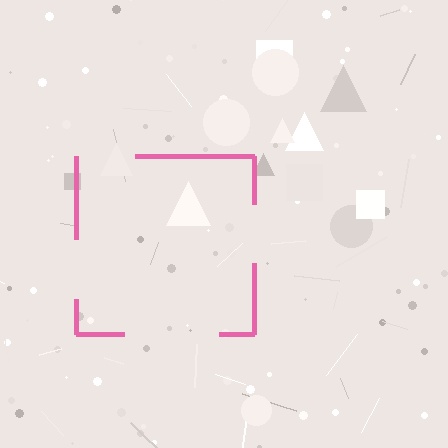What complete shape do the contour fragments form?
The contour fragments form a square.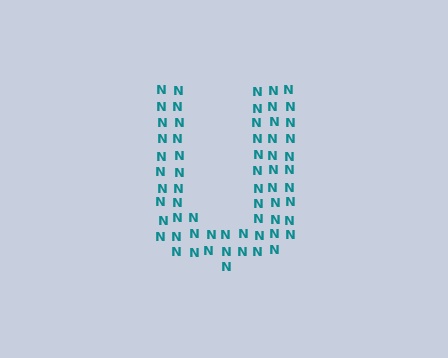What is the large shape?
The large shape is the letter U.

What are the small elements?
The small elements are letter N's.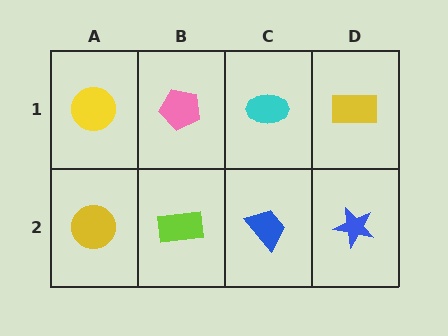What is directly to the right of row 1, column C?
A yellow rectangle.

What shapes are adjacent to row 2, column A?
A yellow circle (row 1, column A), a lime rectangle (row 2, column B).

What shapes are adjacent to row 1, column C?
A blue trapezoid (row 2, column C), a pink pentagon (row 1, column B), a yellow rectangle (row 1, column D).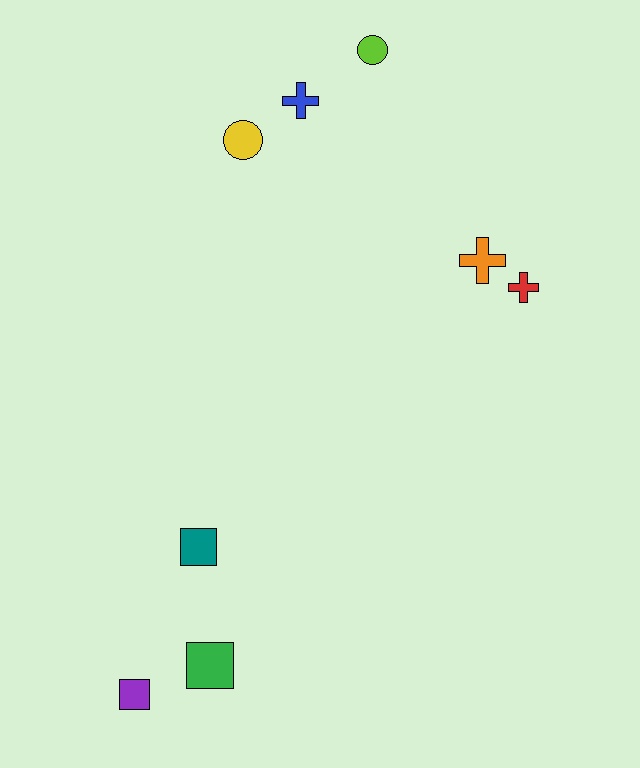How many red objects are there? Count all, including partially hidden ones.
There is 1 red object.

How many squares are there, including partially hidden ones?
There are 3 squares.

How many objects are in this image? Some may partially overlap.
There are 8 objects.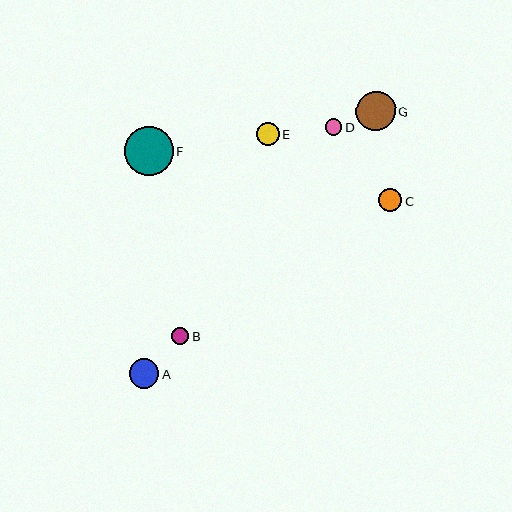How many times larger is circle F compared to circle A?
Circle F is approximately 1.6 times the size of circle A.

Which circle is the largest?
Circle F is the largest with a size of approximately 49 pixels.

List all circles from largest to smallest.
From largest to smallest: F, G, A, C, E, B, D.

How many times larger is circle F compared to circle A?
Circle F is approximately 1.6 times the size of circle A.